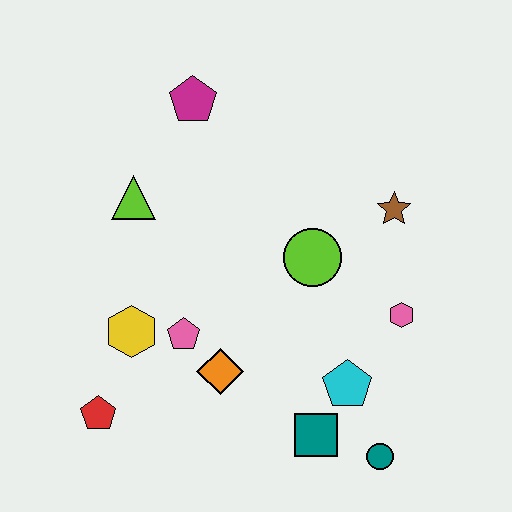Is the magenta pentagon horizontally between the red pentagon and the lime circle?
Yes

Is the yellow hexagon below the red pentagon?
No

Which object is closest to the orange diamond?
The pink pentagon is closest to the orange diamond.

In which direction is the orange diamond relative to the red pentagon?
The orange diamond is to the right of the red pentagon.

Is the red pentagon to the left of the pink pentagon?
Yes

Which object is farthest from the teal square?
The magenta pentagon is farthest from the teal square.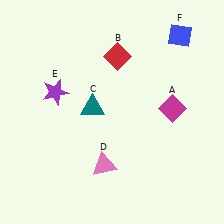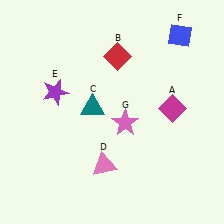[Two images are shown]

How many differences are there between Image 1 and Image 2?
There is 1 difference between the two images.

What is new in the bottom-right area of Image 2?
A pink star (G) was added in the bottom-right area of Image 2.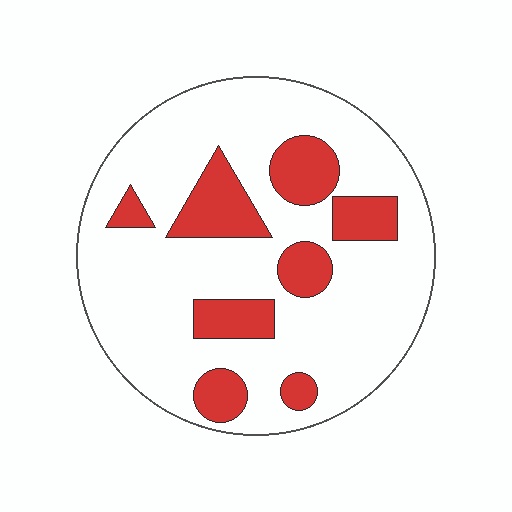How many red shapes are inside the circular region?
8.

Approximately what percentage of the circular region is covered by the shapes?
Approximately 20%.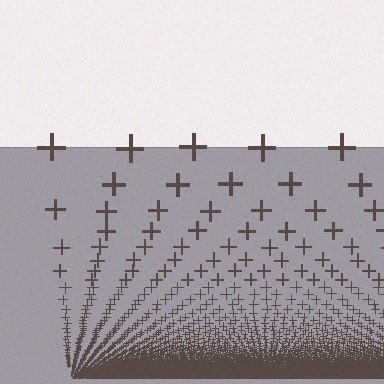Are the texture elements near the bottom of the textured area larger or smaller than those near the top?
Smaller. The gradient is inverted — elements near the bottom are smaller and denser.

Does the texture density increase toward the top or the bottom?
Density increases toward the bottom.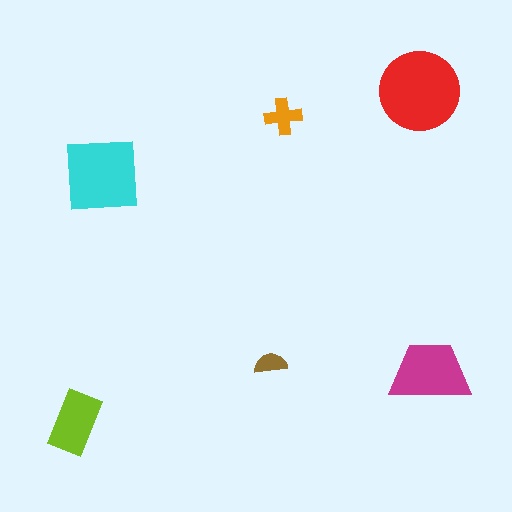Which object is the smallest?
The brown semicircle.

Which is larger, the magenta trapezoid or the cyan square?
The cyan square.